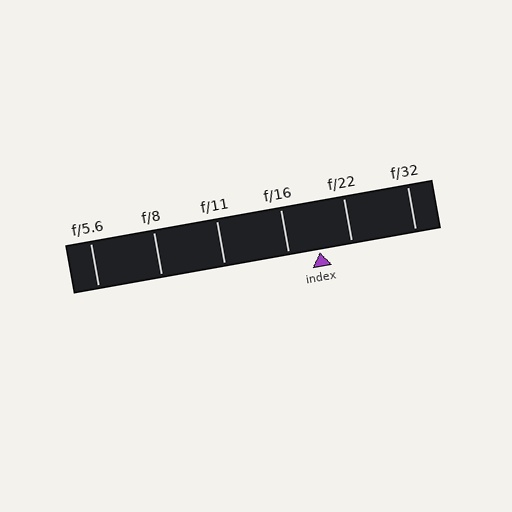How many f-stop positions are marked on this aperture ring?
There are 6 f-stop positions marked.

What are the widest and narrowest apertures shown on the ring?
The widest aperture shown is f/5.6 and the narrowest is f/32.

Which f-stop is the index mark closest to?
The index mark is closest to f/16.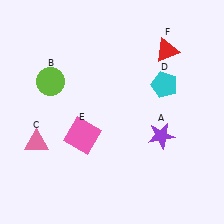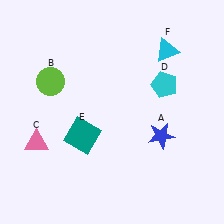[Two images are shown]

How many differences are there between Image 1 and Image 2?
There are 3 differences between the two images.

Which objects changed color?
A changed from purple to blue. E changed from pink to teal. F changed from red to cyan.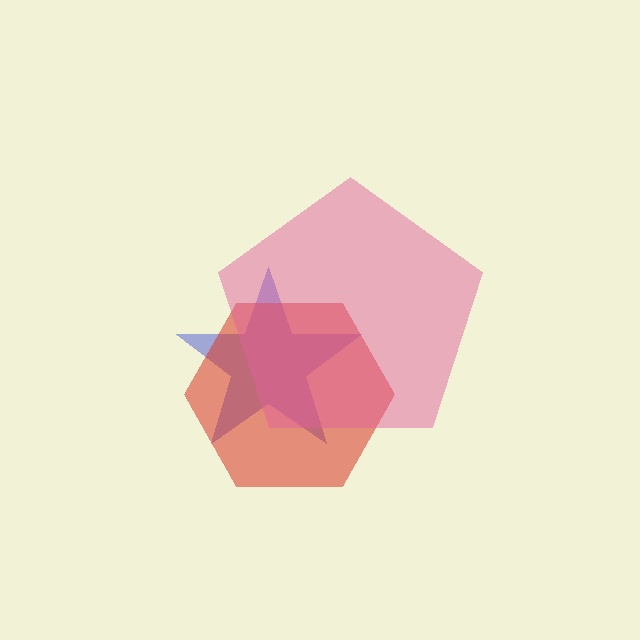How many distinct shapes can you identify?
There are 3 distinct shapes: a blue star, a red hexagon, a pink pentagon.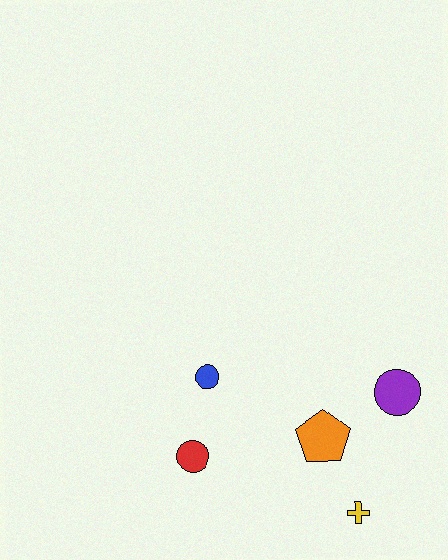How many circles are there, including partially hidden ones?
There are 3 circles.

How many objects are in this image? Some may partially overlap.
There are 5 objects.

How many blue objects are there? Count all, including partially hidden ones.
There is 1 blue object.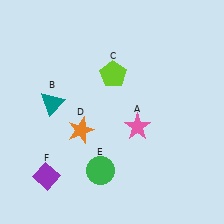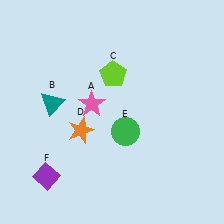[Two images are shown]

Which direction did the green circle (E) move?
The green circle (E) moved up.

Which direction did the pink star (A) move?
The pink star (A) moved left.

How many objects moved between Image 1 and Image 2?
2 objects moved between the two images.